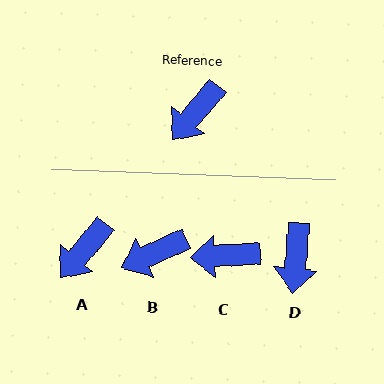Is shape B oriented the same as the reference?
No, it is off by about 26 degrees.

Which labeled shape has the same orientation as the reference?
A.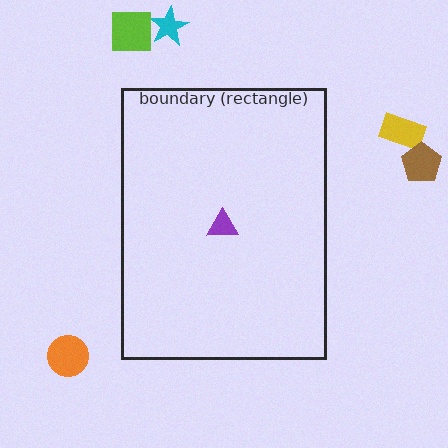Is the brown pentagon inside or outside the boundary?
Outside.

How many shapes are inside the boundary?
1 inside, 5 outside.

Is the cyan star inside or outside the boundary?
Outside.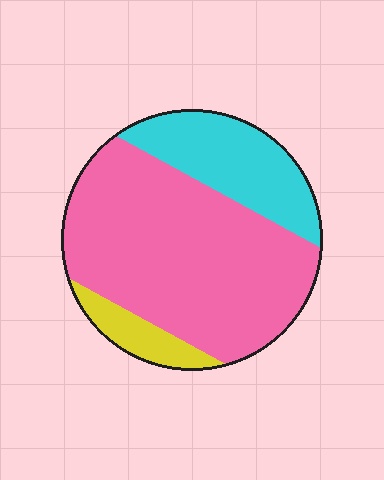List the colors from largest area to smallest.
From largest to smallest: pink, cyan, yellow.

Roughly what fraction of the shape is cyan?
Cyan takes up less than a quarter of the shape.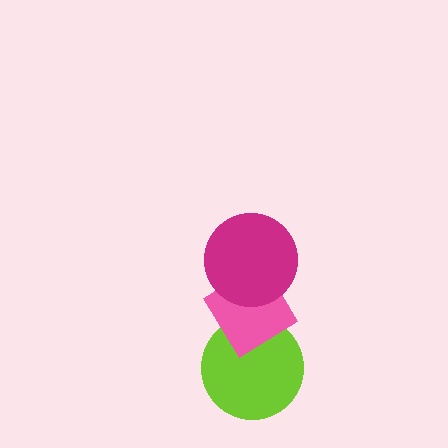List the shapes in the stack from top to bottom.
From top to bottom: the magenta circle, the pink diamond, the lime circle.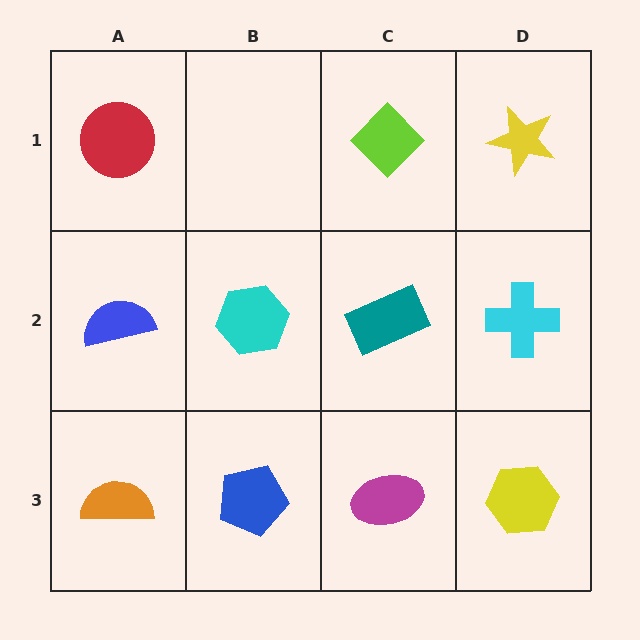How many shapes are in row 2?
4 shapes.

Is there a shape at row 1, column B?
No, that cell is empty.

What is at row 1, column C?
A lime diamond.